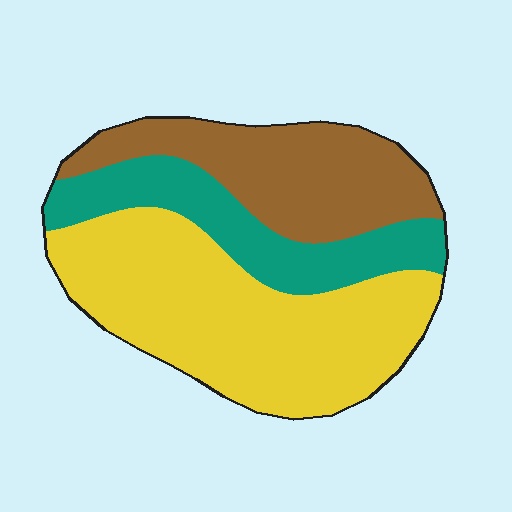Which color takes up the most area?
Yellow, at roughly 50%.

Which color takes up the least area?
Teal, at roughly 25%.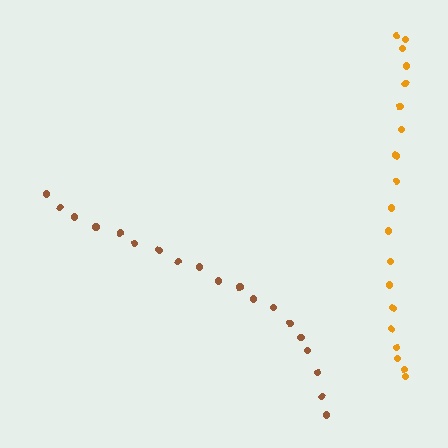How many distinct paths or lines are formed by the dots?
There are 2 distinct paths.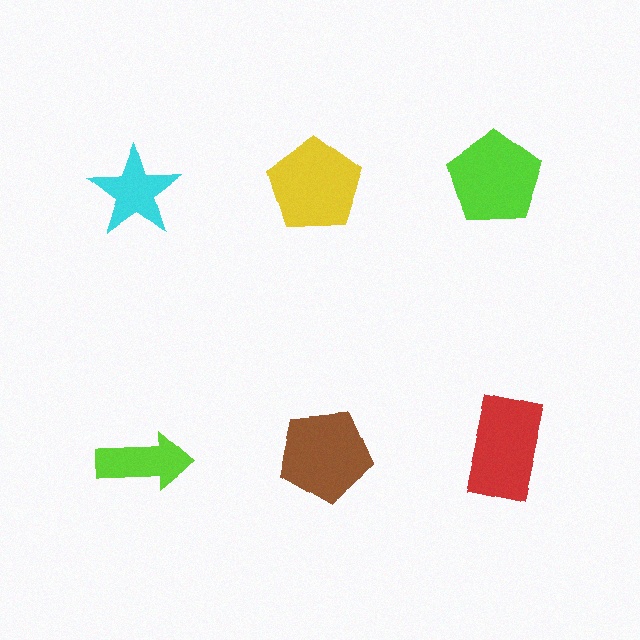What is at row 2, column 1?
A lime arrow.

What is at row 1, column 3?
A lime pentagon.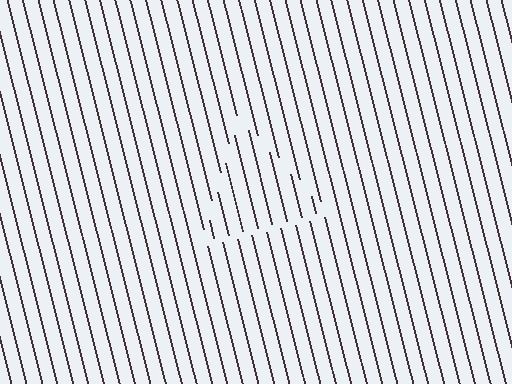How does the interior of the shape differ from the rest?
The interior of the shape contains the same grating, shifted by half a period — the contour is defined by the phase discontinuity where line-ends from the inner and outer gratings abut.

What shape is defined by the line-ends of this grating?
An illusory triangle. The interior of the shape contains the same grating, shifted by half a period — the contour is defined by the phase discontinuity where line-ends from the inner and outer gratings abut.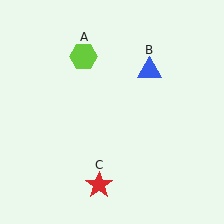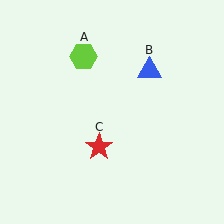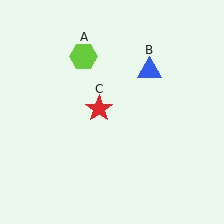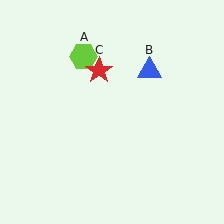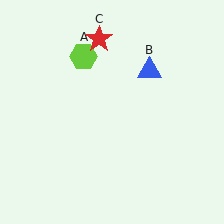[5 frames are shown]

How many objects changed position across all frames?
1 object changed position: red star (object C).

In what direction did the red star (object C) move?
The red star (object C) moved up.